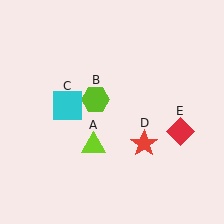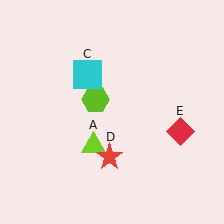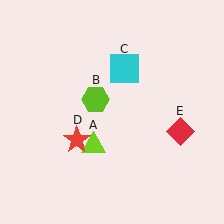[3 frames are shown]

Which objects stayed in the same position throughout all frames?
Lime triangle (object A) and lime hexagon (object B) and red diamond (object E) remained stationary.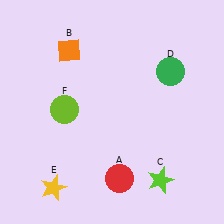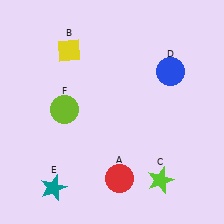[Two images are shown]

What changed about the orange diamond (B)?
In Image 1, B is orange. In Image 2, it changed to yellow.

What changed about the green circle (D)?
In Image 1, D is green. In Image 2, it changed to blue.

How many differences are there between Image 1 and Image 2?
There are 3 differences between the two images.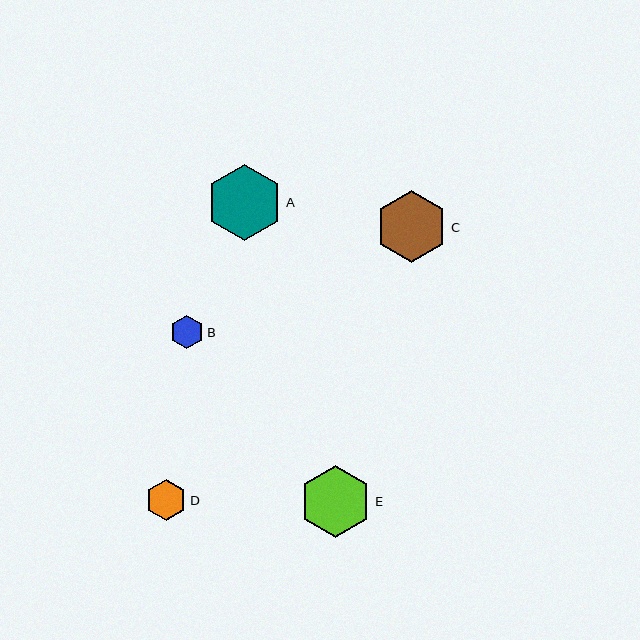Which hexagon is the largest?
Hexagon A is the largest with a size of approximately 77 pixels.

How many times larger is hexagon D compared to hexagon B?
Hexagon D is approximately 1.2 times the size of hexagon B.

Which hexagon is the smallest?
Hexagon B is the smallest with a size of approximately 33 pixels.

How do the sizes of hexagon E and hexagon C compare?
Hexagon E and hexagon C are approximately the same size.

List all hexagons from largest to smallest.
From largest to smallest: A, E, C, D, B.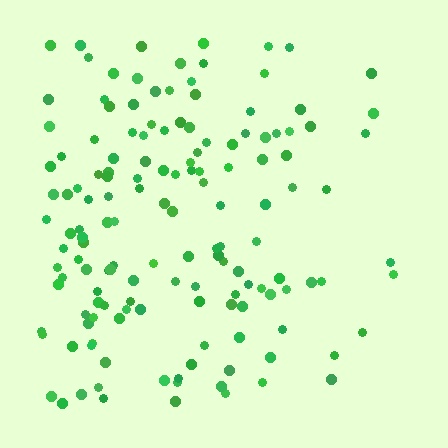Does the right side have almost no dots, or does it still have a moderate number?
Still a moderate number, just noticeably fewer than the left.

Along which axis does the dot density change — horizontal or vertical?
Horizontal.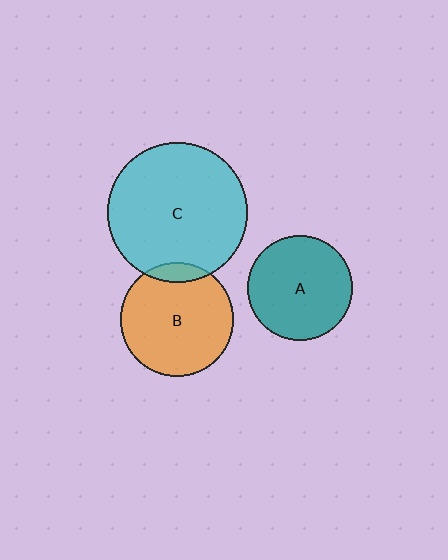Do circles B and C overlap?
Yes.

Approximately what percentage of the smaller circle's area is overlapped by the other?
Approximately 10%.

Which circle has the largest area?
Circle C (cyan).